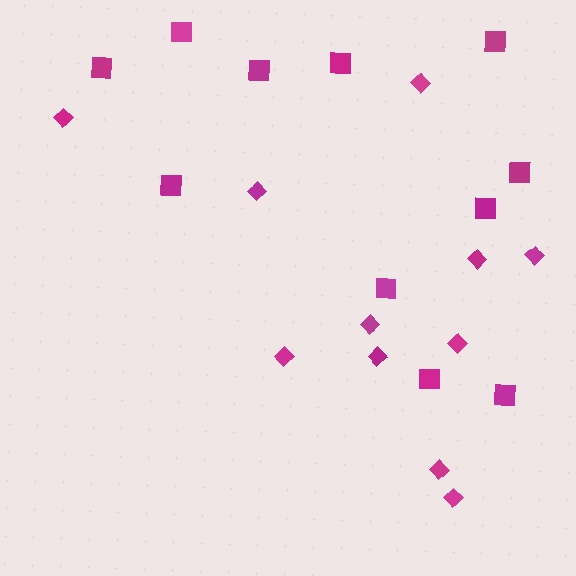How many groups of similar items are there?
There are 2 groups: one group of diamonds (11) and one group of squares (11).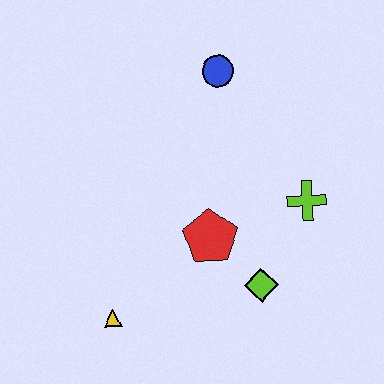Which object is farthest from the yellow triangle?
The blue circle is farthest from the yellow triangle.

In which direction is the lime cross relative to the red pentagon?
The lime cross is to the right of the red pentagon.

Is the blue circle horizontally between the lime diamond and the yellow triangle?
Yes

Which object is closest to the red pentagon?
The lime diamond is closest to the red pentagon.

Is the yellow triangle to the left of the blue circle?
Yes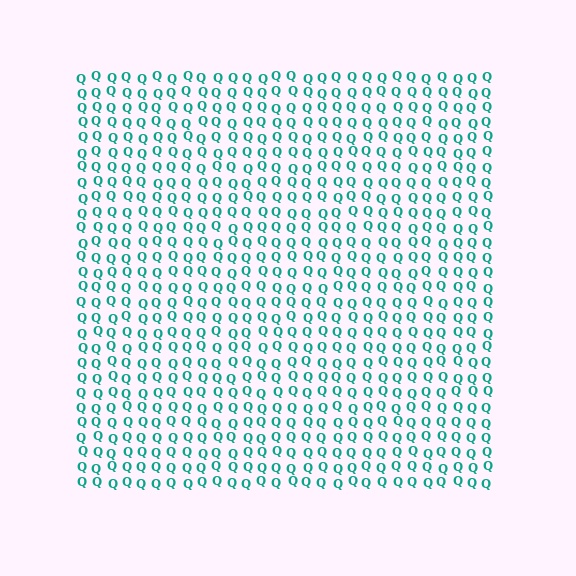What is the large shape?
The large shape is a square.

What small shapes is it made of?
It is made of small letter Q's.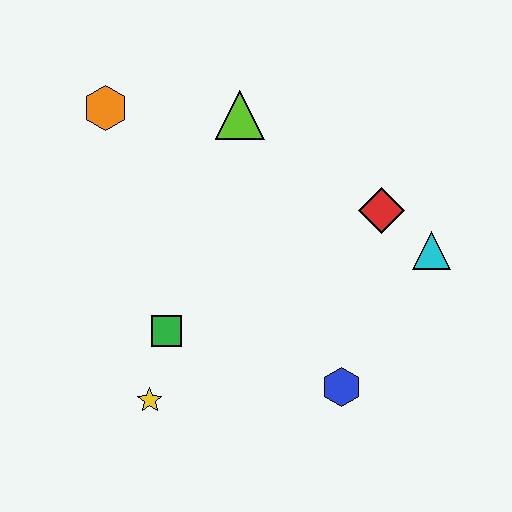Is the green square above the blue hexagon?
Yes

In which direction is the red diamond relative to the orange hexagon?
The red diamond is to the right of the orange hexagon.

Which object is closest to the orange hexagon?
The lime triangle is closest to the orange hexagon.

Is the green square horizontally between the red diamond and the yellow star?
Yes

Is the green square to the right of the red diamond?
No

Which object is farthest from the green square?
The cyan triangle is farthest from the green square.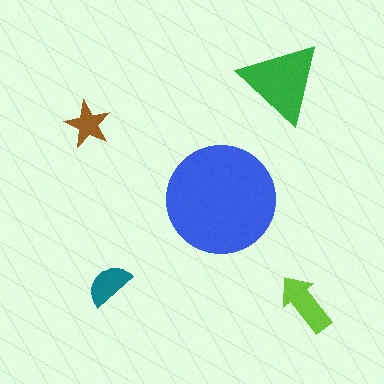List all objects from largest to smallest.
The blue circle, the green triangle, the lime arrow, the teal semicircle, the brown star.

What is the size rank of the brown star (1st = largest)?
5th.